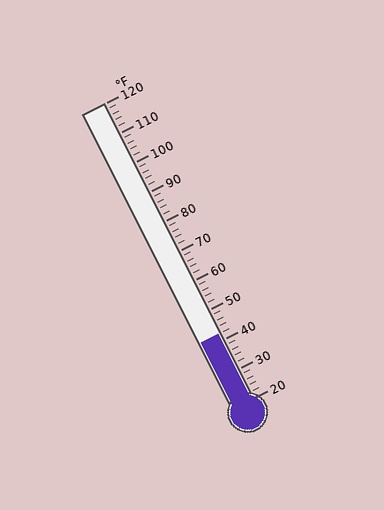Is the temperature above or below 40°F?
The temperature is above 40°F.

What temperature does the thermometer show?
The thermometer shows approximately 42°F.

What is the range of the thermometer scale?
The thermometer scale ranges from 20°F to 120°F.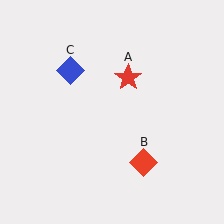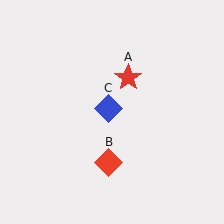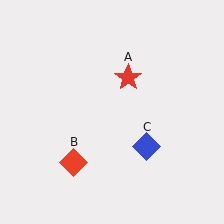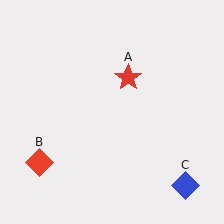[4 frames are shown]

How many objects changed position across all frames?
2 objects changed position: red diamond (object B), blue diamond (object C).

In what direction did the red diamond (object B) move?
The red diamond (object B) moved left.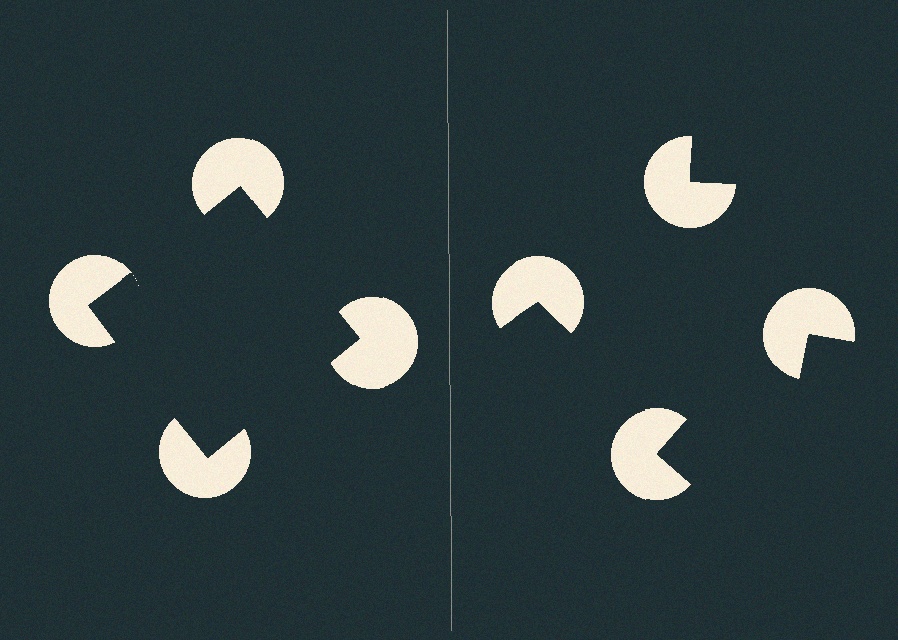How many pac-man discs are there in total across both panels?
8 — 4 on each side.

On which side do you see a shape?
An illusory square appears on the left side. On the right side the wedge cuts are rotated, so no coherent shape forms.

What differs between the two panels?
The pac-man discs are positioned identically on both sides; only the wedge orientations differ. On the left they align to a square; on the right they are misaligned.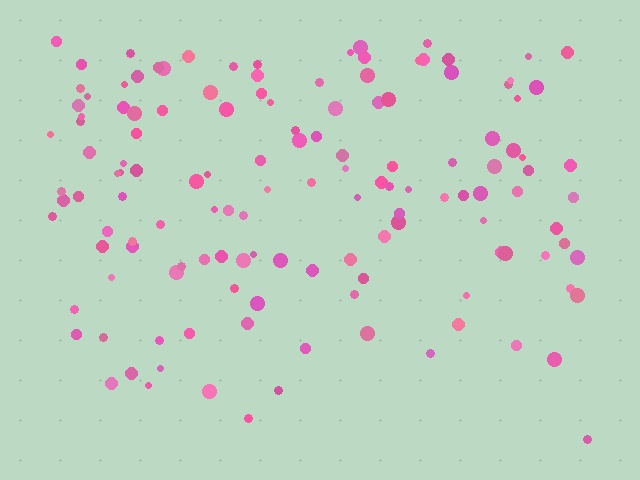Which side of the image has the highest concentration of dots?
The top.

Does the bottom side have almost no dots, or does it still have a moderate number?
Still a moderate number, just noticeably fewer than the top.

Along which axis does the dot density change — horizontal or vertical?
Vertical.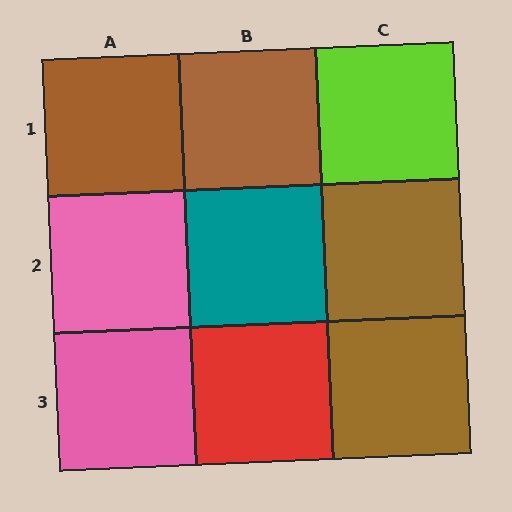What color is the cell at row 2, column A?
Pink.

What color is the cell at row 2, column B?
Teal.